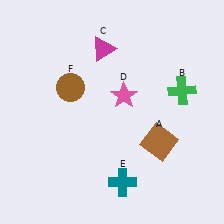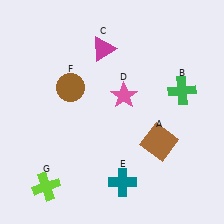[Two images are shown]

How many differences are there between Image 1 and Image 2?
There is 1 difference between the two images.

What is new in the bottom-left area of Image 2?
A lime cross (G) was added in the bottom-left area of Image 2.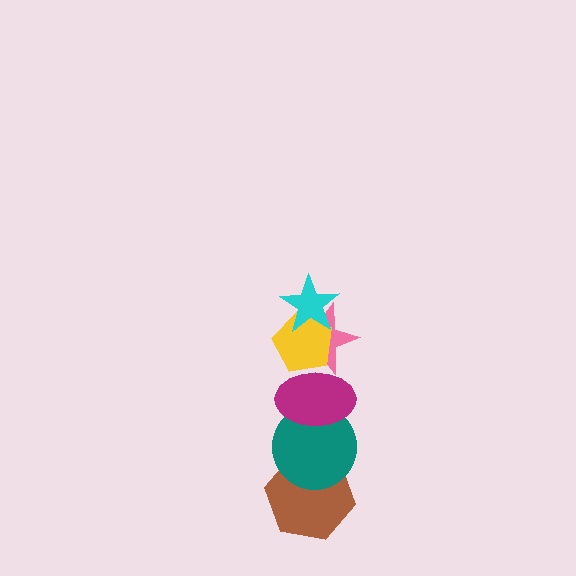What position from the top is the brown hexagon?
The brown hexagon is 6th from the top.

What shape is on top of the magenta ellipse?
The pink star is on top of the magenta ellipse.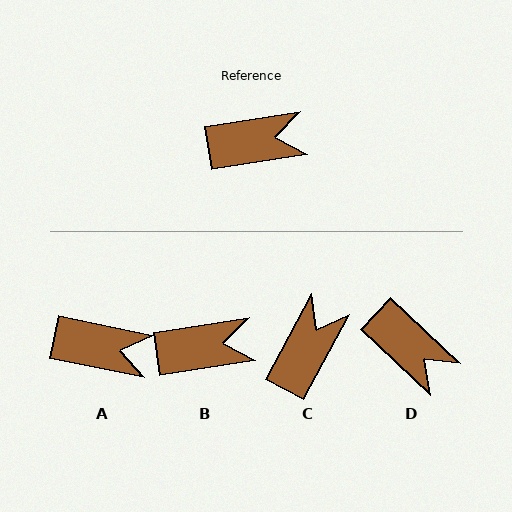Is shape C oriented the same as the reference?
No, it is off by about 53 degrees.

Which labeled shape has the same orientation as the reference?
B.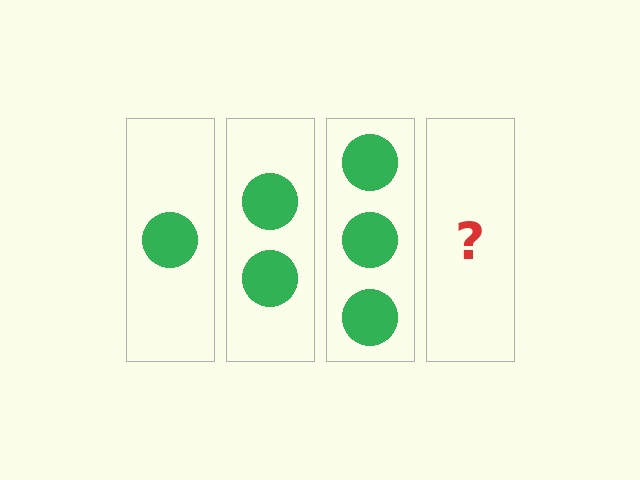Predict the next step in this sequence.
The next step is 4 circles.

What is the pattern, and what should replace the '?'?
The pattern is that each step adds one more circle. The '?' should be 4 circles.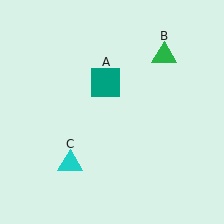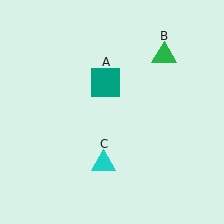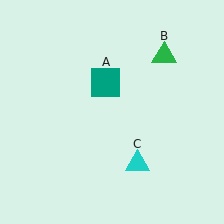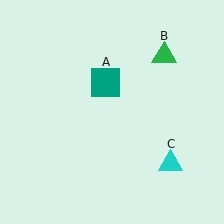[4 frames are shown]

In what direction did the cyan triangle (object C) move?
The cyan triangle (object C) moved right.